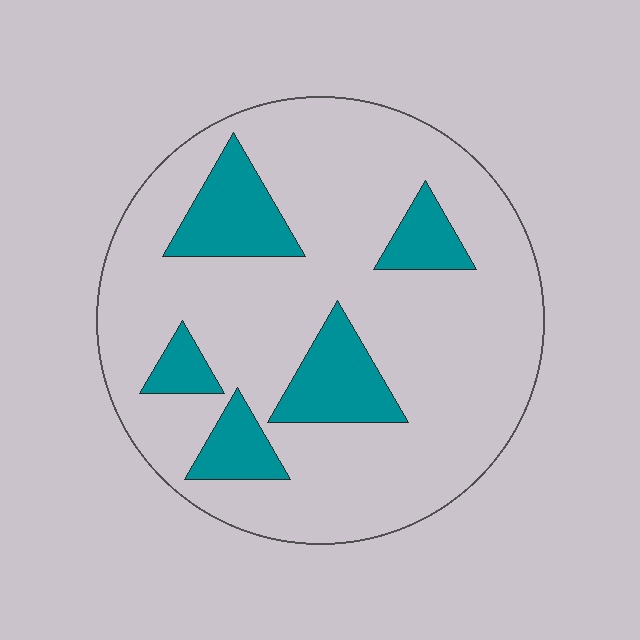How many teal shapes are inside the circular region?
5.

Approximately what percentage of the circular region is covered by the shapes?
Approximately 20%.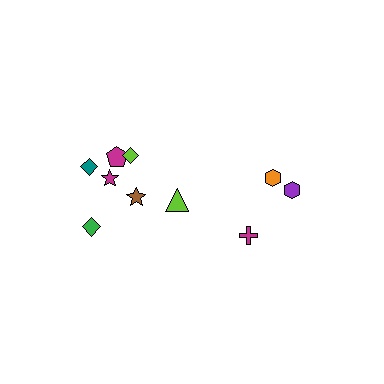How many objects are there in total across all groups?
There are 10 objects.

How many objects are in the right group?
There are 3 objects.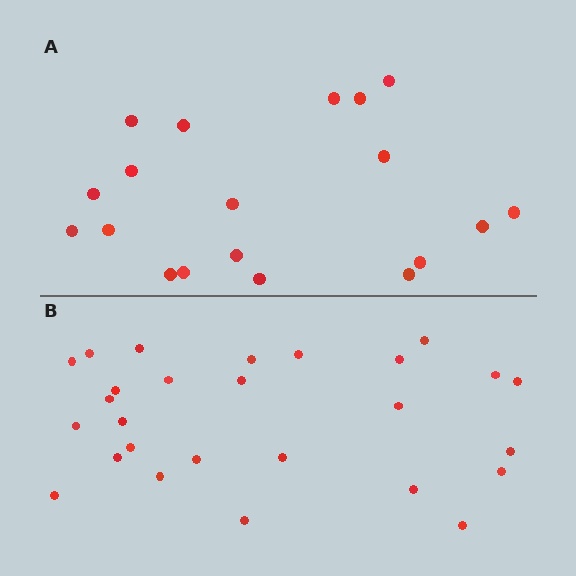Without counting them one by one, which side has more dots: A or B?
Region B (the bottom region) has more dots.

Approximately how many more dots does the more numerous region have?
Region B has roughly 8 or so more dots than region A.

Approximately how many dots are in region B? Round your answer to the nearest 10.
About 30 dots. (The exact count is 27, which rounds to 30.)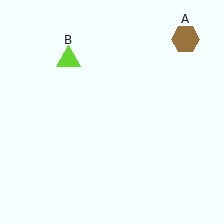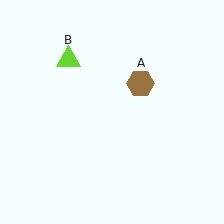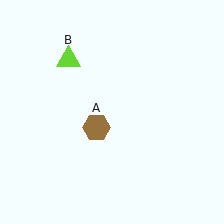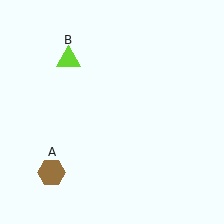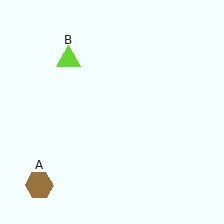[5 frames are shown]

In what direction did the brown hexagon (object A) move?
The brown hexagon (object A) moved down and to the left.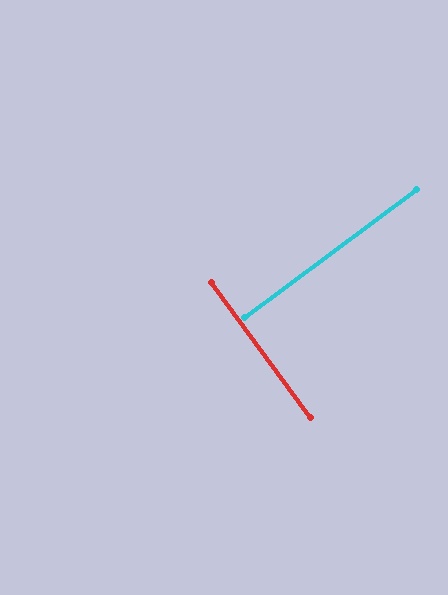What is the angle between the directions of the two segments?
Approximately 90 degrees.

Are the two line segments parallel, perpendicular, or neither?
Perpendicular — they meet at approximately 90°.